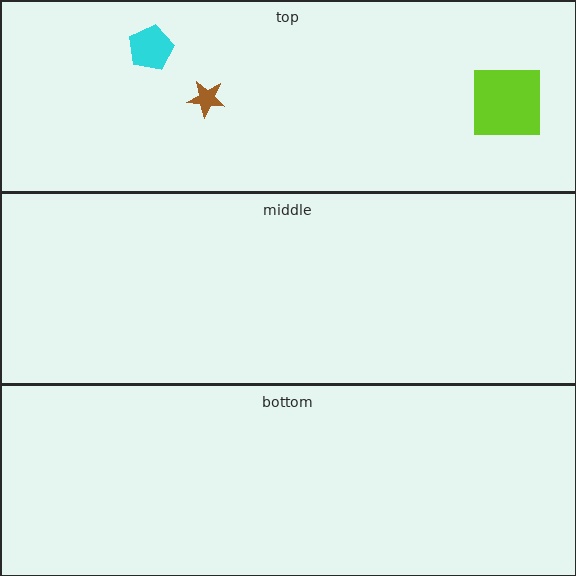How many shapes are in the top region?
3.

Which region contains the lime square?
The top region.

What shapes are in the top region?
The brown star, the lime square, the cyan pentagon.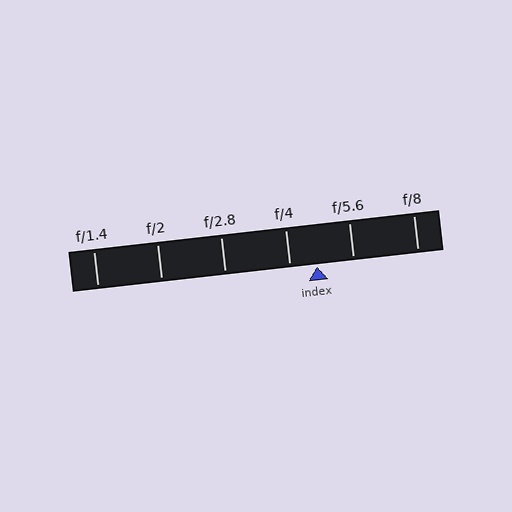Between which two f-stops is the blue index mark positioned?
The index mark is between f/4 and f/5.6.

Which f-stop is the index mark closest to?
The index mark is closest to f/4.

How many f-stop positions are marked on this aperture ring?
There are 6 f-stop positions marked.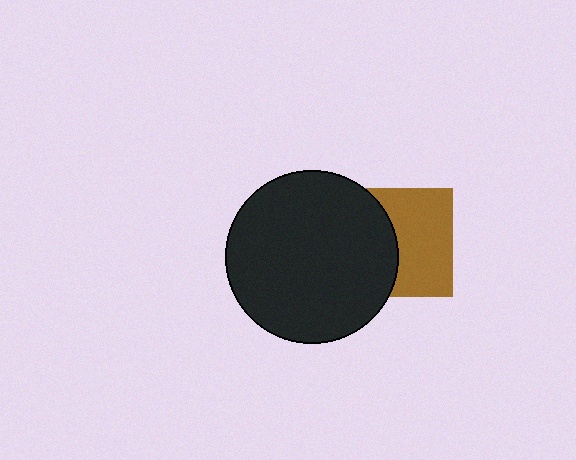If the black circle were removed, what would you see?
You would see the complete brown square.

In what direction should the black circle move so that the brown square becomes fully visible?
The black circle should move left. That is the shortest direction to clear the overlap and leave the brown square fully visible.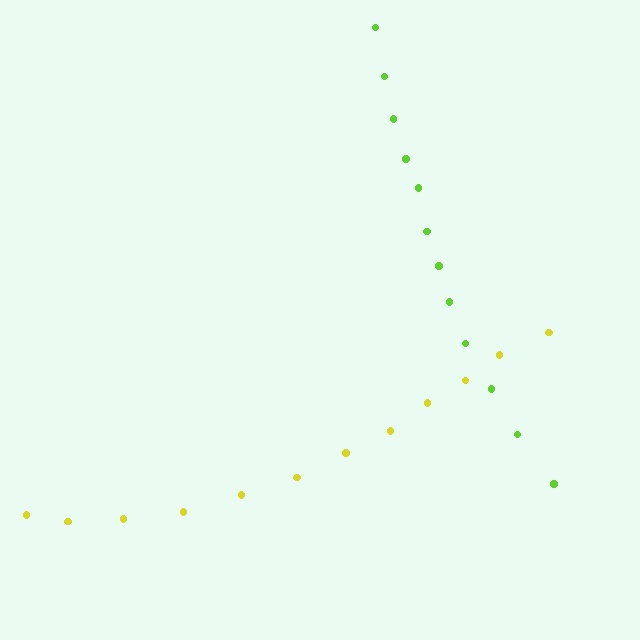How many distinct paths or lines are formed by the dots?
There are 2 distinct paths.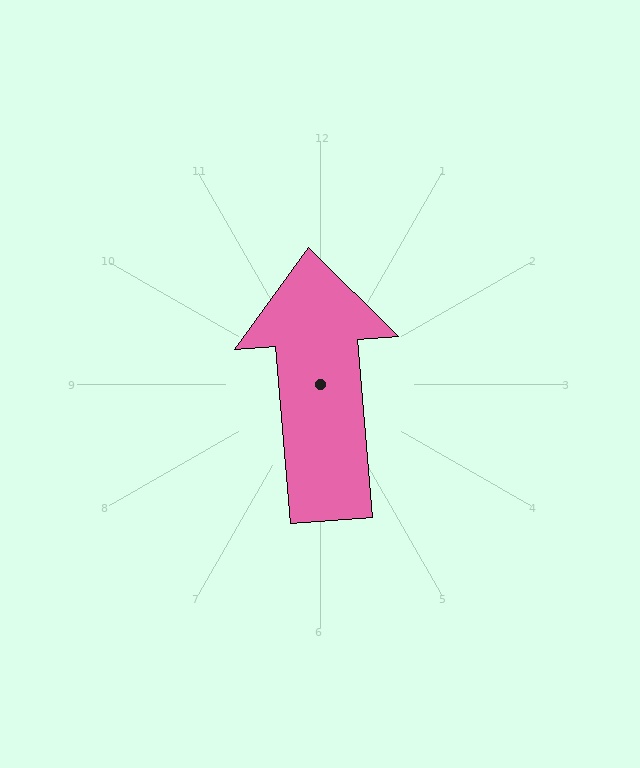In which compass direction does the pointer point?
North.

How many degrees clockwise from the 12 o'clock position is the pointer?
Approximately 355 degrees.